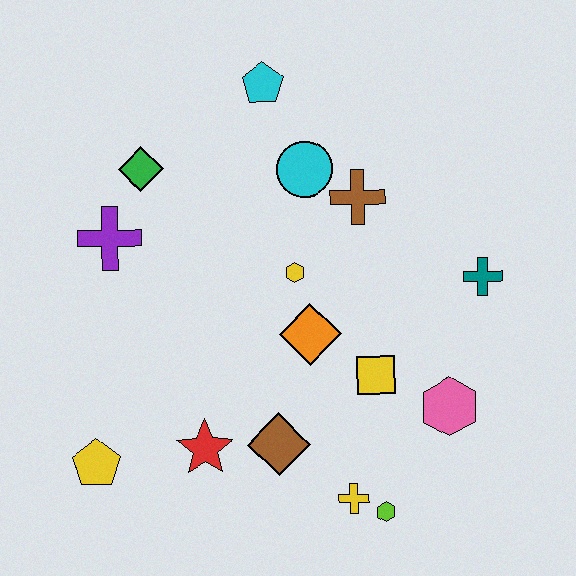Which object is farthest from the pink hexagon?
The green diamond is farthest from the pink hexagon.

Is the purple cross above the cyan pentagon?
No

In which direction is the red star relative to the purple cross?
The red star is below the purple cross.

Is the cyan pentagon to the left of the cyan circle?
Yes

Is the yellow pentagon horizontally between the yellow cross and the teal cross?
No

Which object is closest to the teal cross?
The pink hexagon is closest to the teal cross.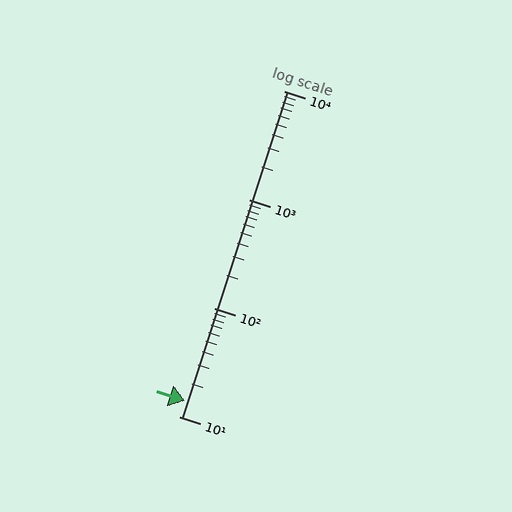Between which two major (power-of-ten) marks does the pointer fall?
The pointer is between 10 and 100.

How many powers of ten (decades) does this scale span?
The scale spans 3 decades, from 10 to 10000.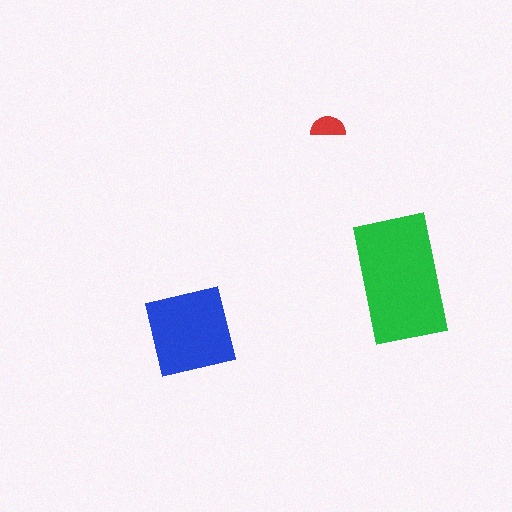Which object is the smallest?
The red semicircle.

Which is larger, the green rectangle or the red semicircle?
The green rectangle.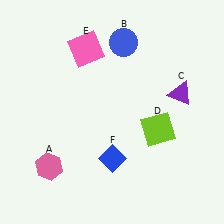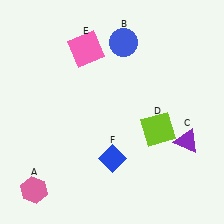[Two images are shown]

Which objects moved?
The objects that moved are: the pink hexagon (A), the purple triangle (C).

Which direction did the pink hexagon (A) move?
The pink hexagon (A) moved down.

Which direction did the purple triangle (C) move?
The purple triangle (C) moved down.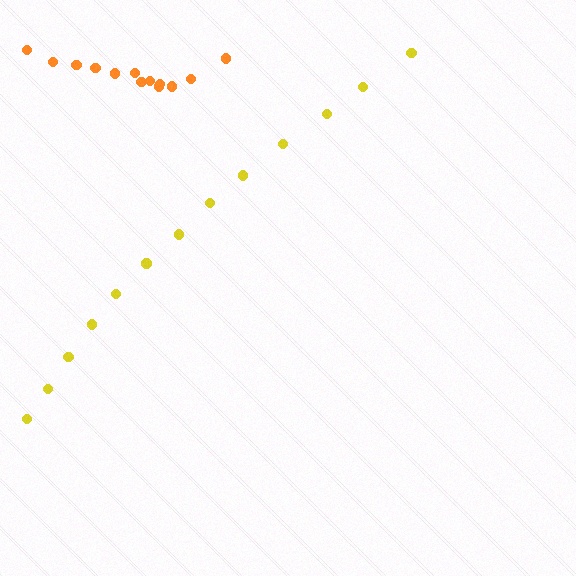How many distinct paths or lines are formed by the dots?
There are 2 distinct paths.